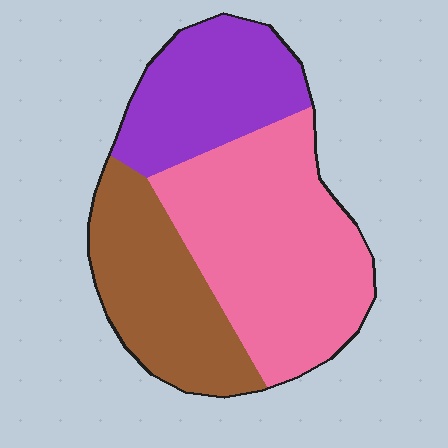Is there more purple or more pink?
Pink.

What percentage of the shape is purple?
Purple covers about 25% of the shape.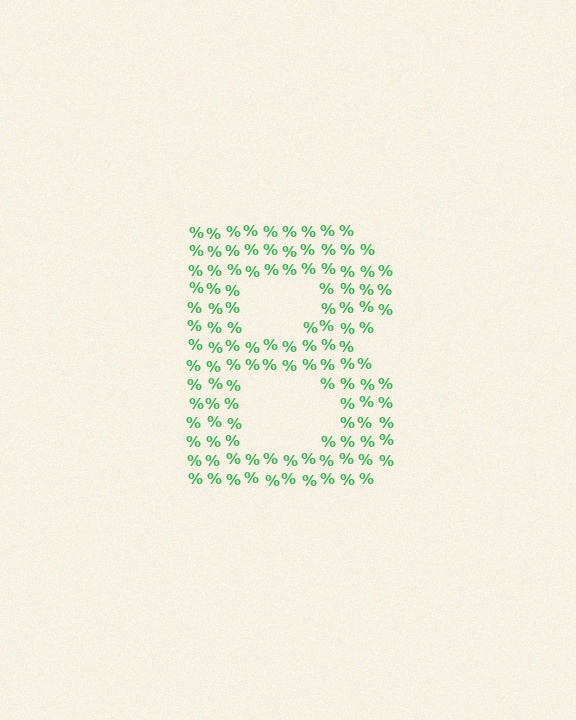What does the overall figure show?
The overall figure shows the letter B.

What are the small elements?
The small elements are percent signs.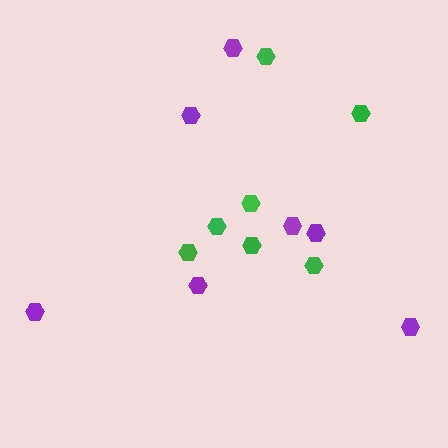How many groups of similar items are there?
There are 2 groups: one group of green hexagons (7) and one group of purple hexagons (7).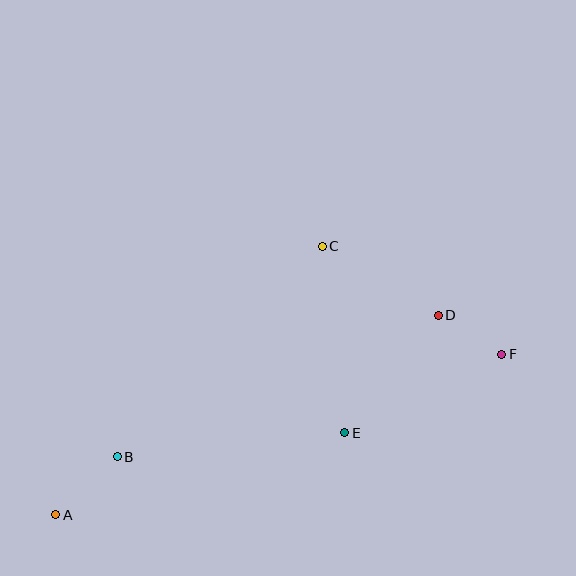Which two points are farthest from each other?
Points A and F are farthest from each other.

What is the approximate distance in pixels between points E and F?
The distance between E and F is approximately 176 pixels.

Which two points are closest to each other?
Points D and F are closest to each other.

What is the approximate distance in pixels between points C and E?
The distance between C and E is approximately 188 pixels.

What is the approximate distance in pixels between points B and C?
The distance between B and C is approximately 294 pixels.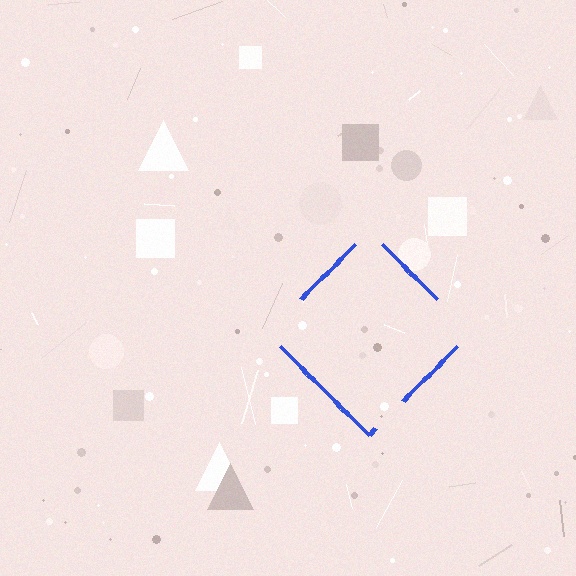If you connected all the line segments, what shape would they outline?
They would outline a diamond.